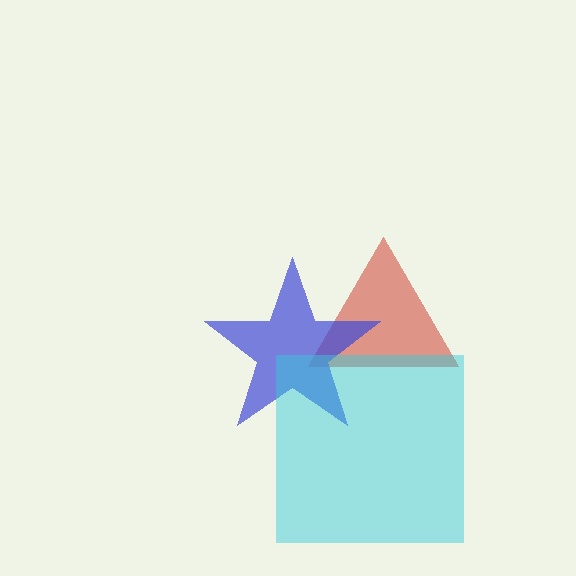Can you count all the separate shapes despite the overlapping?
Yes, there are 3 separate shapes.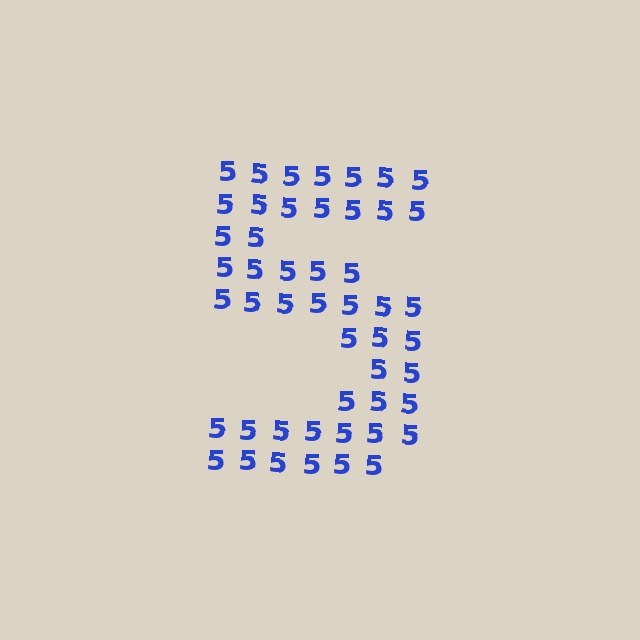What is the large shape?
The large shape is the digit 5.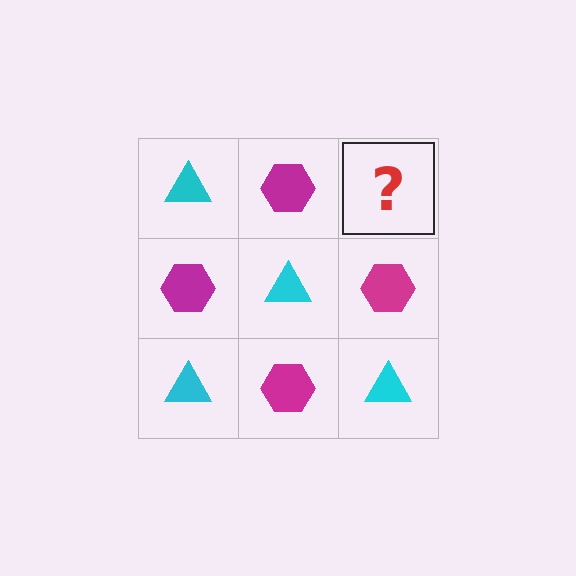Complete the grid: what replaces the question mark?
The question mark should be replaced with a cyan triangle.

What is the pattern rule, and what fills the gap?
The rule is that it alternates cyan triangle and magenta hexagon in a checkerboard pattern. The gap should be filled with a cyan triangle.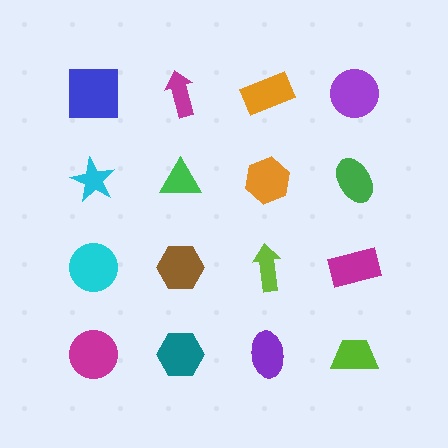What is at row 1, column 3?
An orange rectangle.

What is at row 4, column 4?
A lime trapezoid.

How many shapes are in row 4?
4 shapes.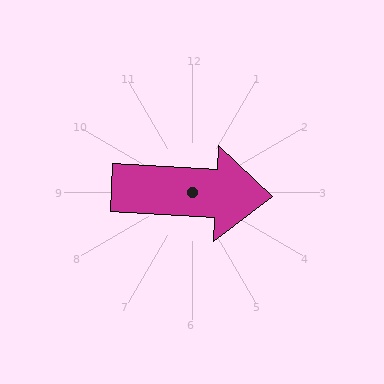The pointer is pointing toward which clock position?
Roughly 3 o'clock.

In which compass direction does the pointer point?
East.